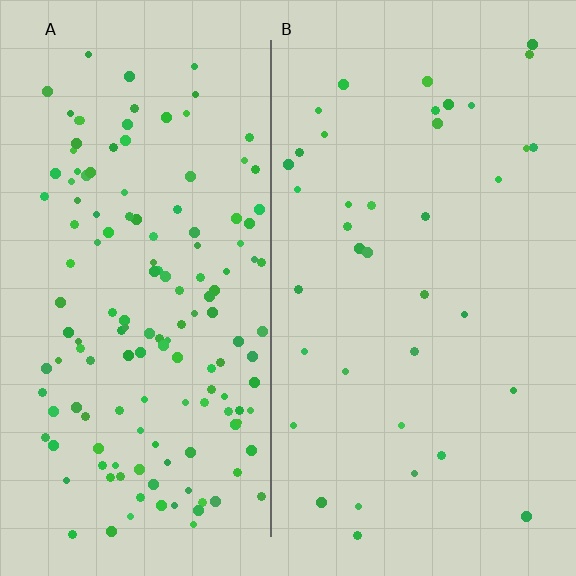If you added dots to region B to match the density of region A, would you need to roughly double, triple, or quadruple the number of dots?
Approximately quadruple.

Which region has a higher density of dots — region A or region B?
A (the left).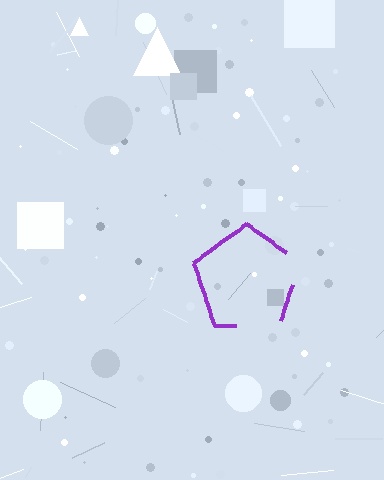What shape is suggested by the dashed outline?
The dashed outline suggests a pentagon.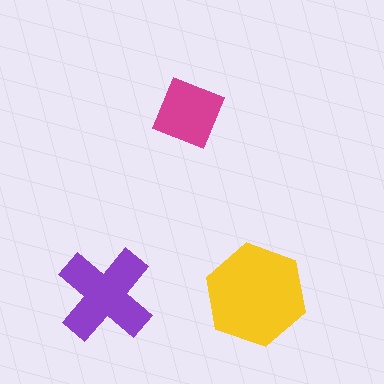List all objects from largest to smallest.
The yellow hexagon, the purple cross, the magenta diamond.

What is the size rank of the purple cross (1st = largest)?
2nd.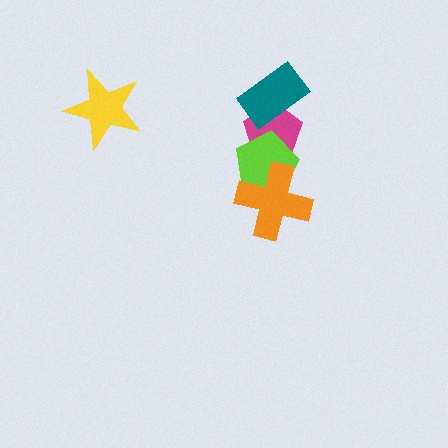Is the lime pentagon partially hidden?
Yes, it is partially covered by another shape.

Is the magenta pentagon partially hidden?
Yes, it is partially covered by another shape.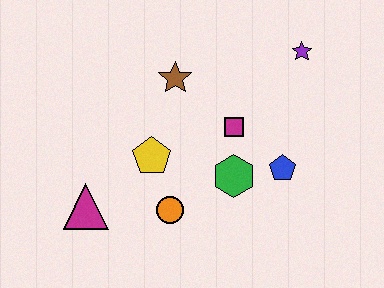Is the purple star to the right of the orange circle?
Yes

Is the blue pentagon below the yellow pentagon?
Yes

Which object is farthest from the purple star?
The magenta triangle is farthest from the purple star.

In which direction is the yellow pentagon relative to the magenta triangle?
The yellow pentagon is to the right of the magenta triangle.